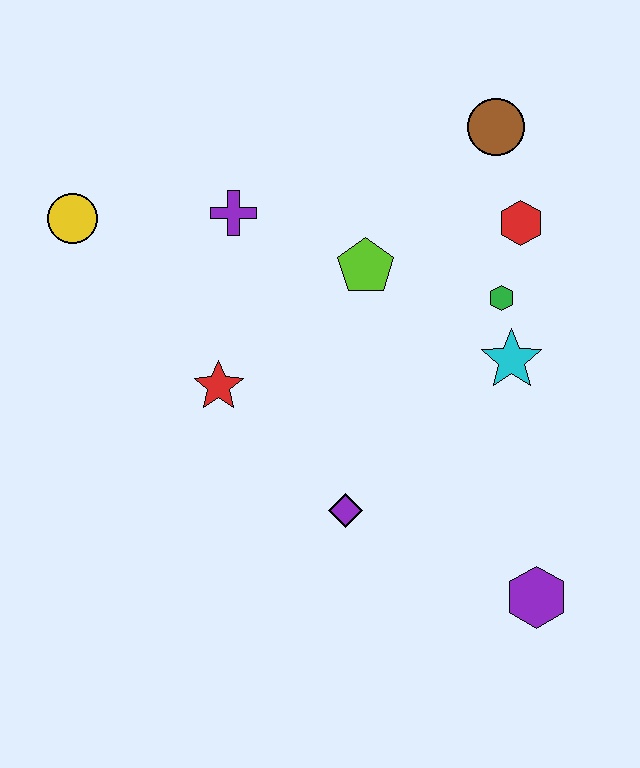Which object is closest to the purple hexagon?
The purple diamond is closest to the purple hexagon.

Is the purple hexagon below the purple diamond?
Yes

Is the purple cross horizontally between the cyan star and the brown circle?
No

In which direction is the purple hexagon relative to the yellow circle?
The purple hexagon is to the right of the yellow circle.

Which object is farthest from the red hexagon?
The yellow circle is farthest from the red hexagon.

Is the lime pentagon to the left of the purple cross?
No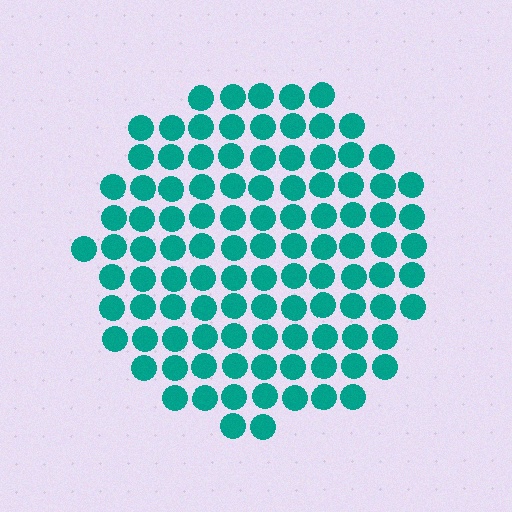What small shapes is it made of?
It is made of small circles.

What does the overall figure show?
The overall figure shows a circle.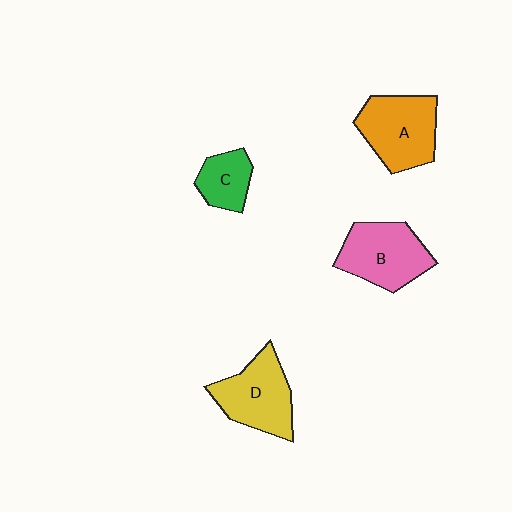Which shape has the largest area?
Shape A (orange).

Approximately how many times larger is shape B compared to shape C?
Approximately 1.8 times.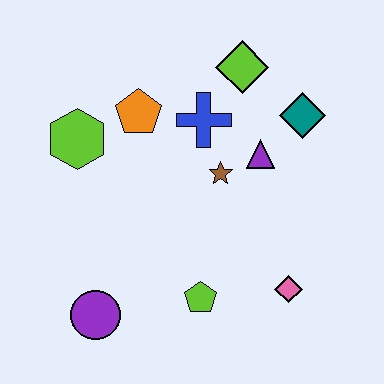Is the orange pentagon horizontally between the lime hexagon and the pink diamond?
Yes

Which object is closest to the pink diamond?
The lime pentagon is closest to the pink diamond.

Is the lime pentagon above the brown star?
No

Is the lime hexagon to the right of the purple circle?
No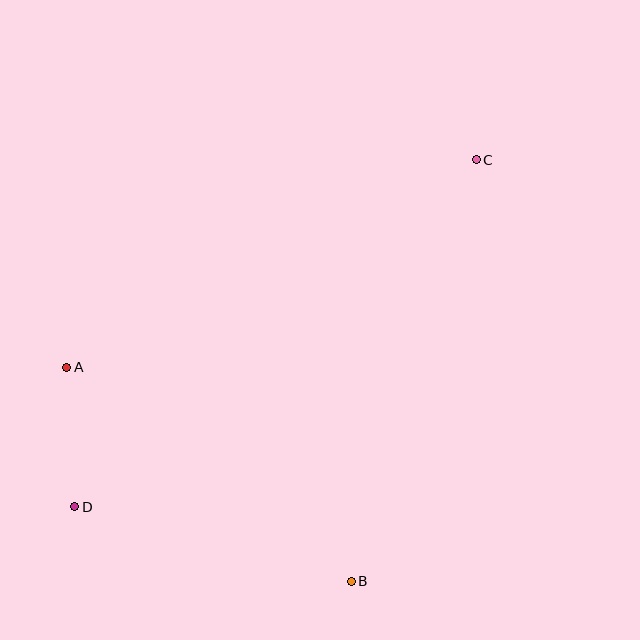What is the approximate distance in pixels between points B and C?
The distance between B and C is approximately 439 pixels.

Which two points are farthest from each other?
Points C and D are farthest from each other.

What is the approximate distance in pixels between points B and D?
The distance between B and D is approximately 286 pixels.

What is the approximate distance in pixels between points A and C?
The distance between A and C is approximately 459 pixels.